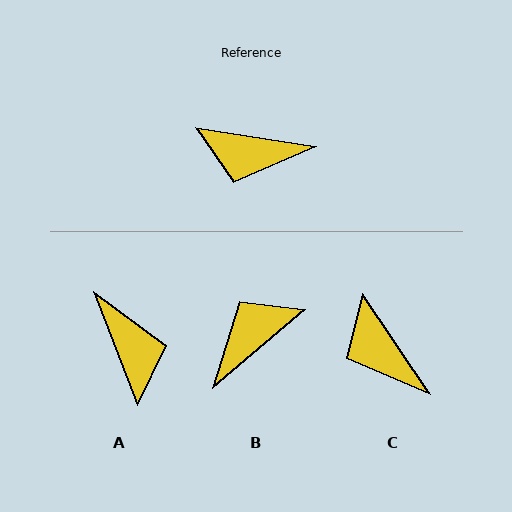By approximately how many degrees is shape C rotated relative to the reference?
Approximately 47 degrees clockwise.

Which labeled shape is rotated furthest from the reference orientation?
B, about 131 degrees away.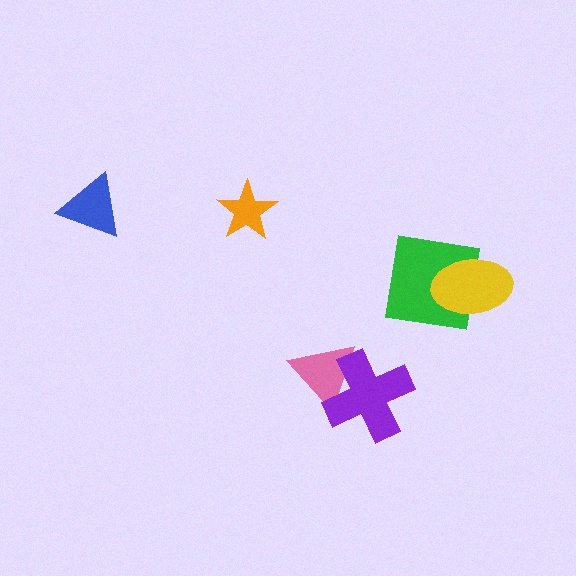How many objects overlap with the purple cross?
1 object overlaps with the purple cross.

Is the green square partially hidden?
Yes, it is partially covered by another shape.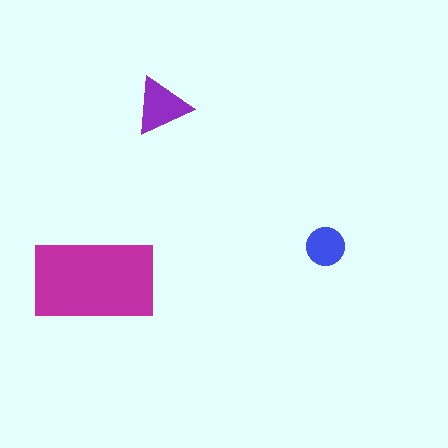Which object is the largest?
The magenta rectangle.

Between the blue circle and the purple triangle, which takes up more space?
The purple triangle.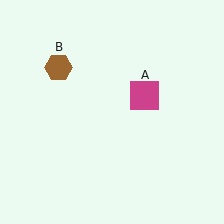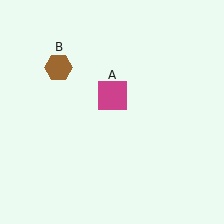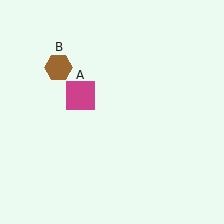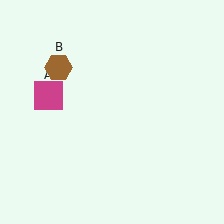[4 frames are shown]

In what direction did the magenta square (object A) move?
The magenta square (object A) moved left.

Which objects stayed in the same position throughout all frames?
Brown hexagon (object B) remained stationary.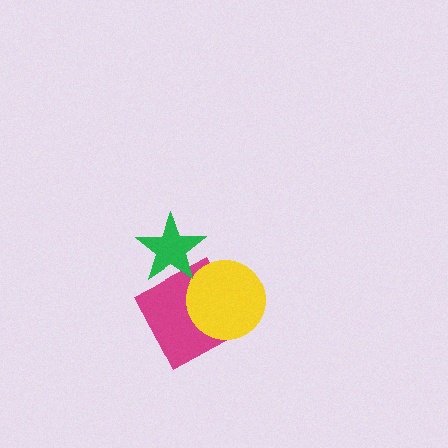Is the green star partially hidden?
No, no other shape covers it.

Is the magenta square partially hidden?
Yes, it is partially covered by another shape.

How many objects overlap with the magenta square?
2 objects overlap with the magenta square.